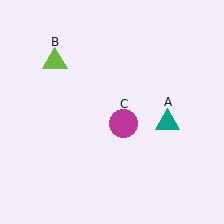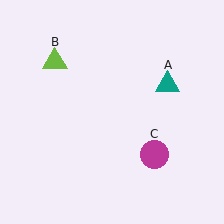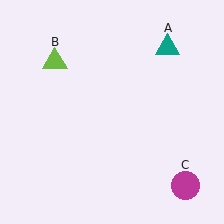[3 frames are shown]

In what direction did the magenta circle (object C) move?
The magenta circle (object C) moved down and to the right.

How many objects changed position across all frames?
2 objects changed position: teal triangle (object A), magenta circle (object C).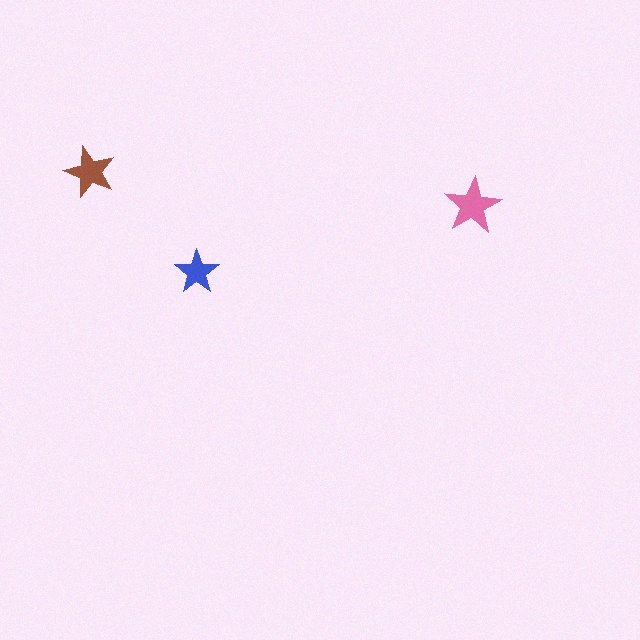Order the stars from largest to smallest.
the pink one, the brown one, the blue one.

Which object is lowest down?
The blue star is bottommost.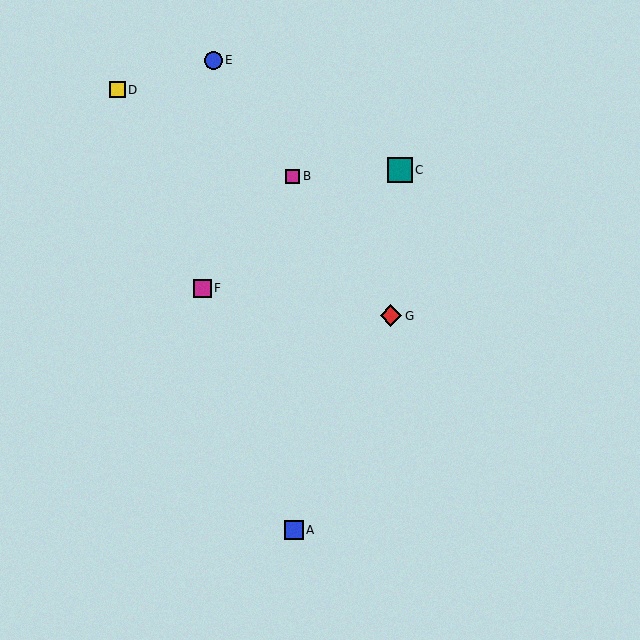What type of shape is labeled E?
Shape E is a blue circle.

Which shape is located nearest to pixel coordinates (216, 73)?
The blue circle (labeled E) at (213, 60) is nearest to that location.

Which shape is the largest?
The teal square (labeled C) is the largest.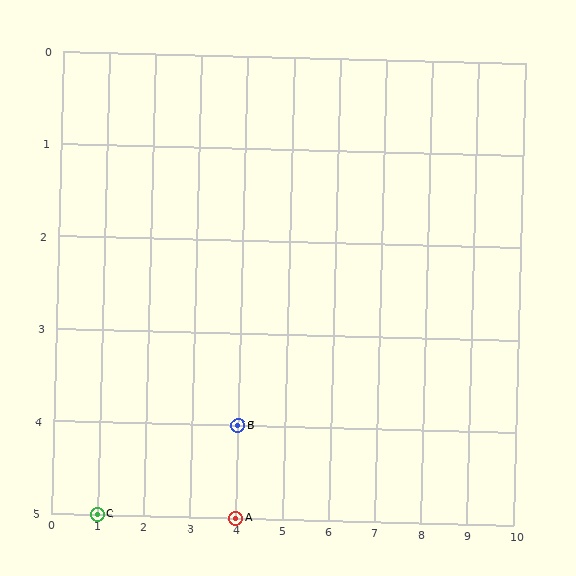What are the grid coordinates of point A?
Point A is at grid coordinates (4, 5).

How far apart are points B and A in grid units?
Points B and A are 1 row apart.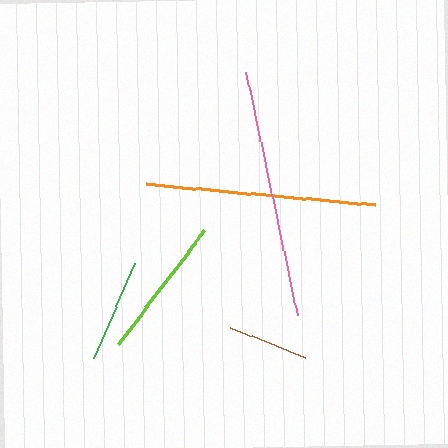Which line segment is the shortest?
The brown line is the shortest at approximately 82 pixels.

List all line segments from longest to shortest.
From longest to shortest: pink, orange, lime, green, brown.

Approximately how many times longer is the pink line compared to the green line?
The pink line is approximately 2.4 times the length of the green line.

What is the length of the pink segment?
The pink segment is approximately 248 pixels long.